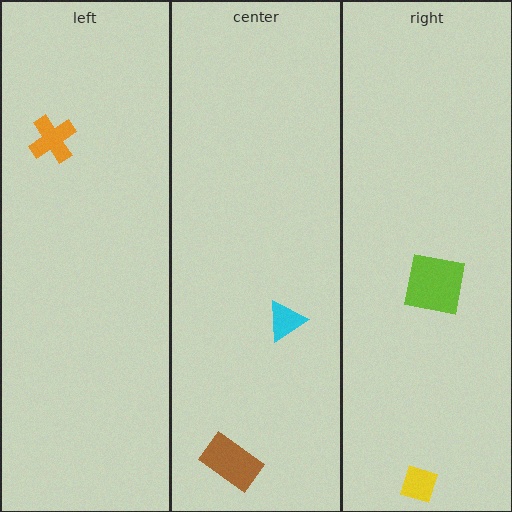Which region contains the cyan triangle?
The center region.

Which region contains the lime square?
The right region.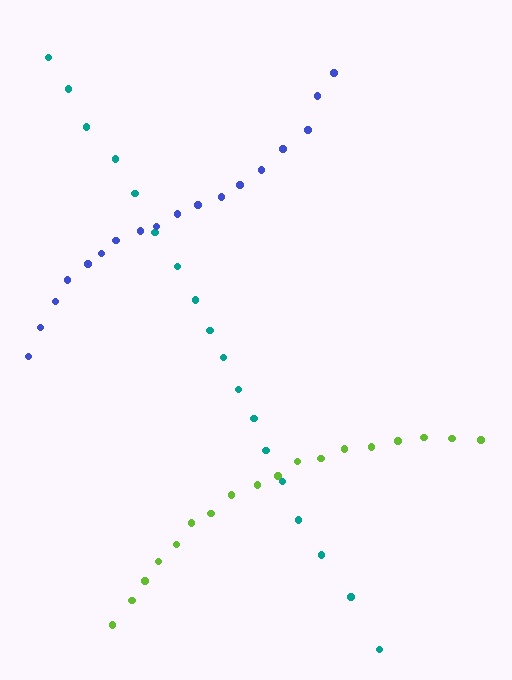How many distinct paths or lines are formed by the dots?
There are 3 distinct paths.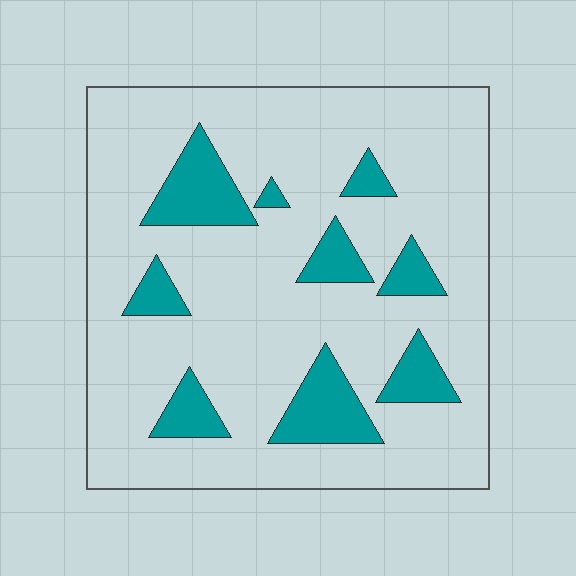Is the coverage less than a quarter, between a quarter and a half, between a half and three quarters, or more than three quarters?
Less than a quarter.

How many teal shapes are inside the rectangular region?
9.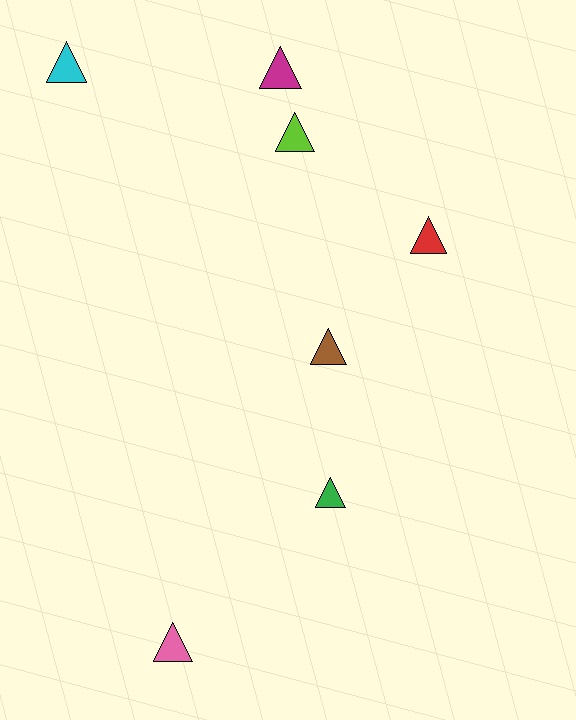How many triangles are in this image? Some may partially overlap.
There are 7 triangles.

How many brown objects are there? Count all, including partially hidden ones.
There is 1 brown object.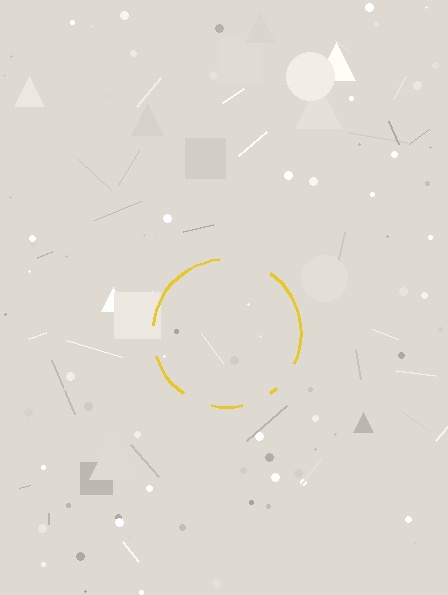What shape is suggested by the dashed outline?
The dashed outline suggests a circle.